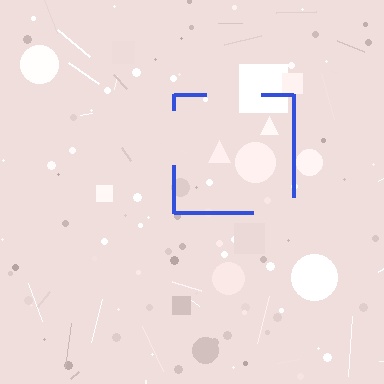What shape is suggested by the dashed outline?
The dashed outline suggests a square.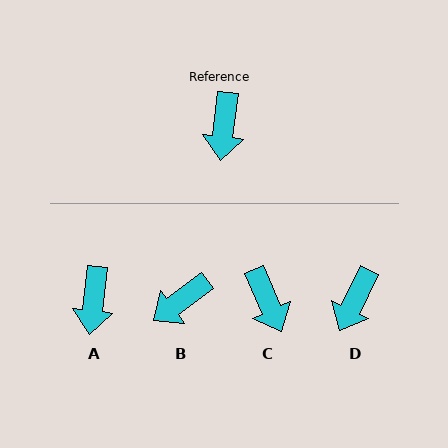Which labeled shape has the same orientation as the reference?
A.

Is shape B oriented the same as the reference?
No, it is off by about 47 degrees.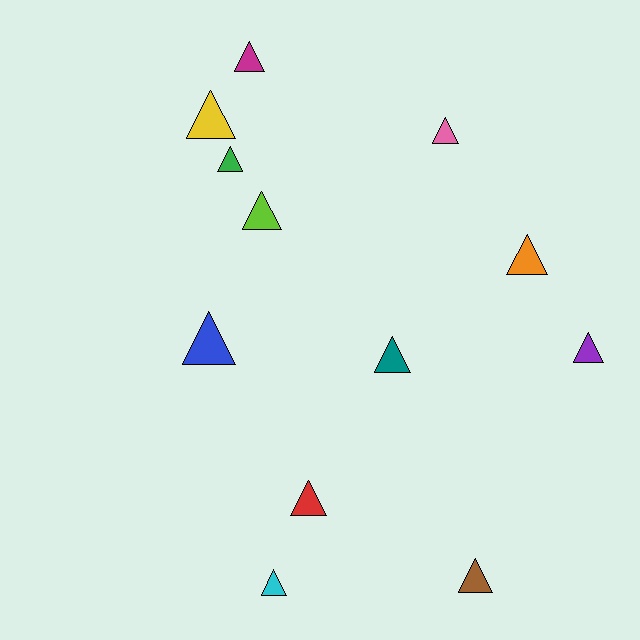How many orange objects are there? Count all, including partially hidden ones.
There is 1 orange object.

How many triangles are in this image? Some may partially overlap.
There are 12 triangles.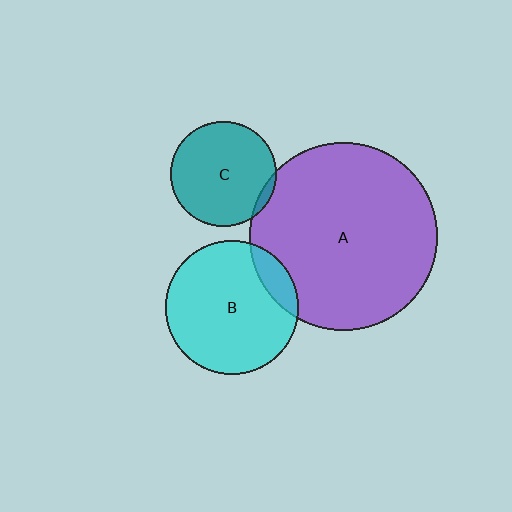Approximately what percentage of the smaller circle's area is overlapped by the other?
Approximately 5%.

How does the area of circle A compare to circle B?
Approximately 2.0 times.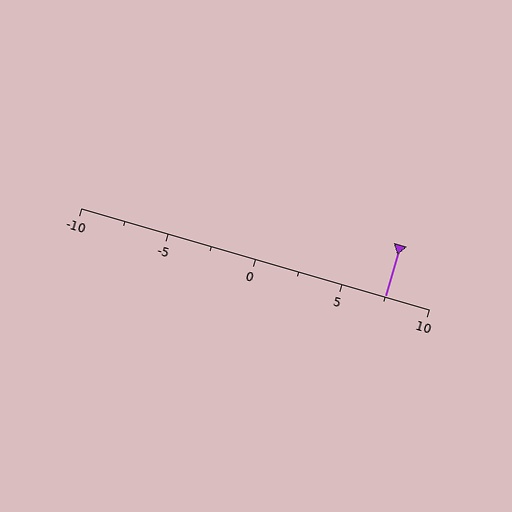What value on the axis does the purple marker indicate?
The marker indicates approximately 7.5.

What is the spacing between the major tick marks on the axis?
The major ticks are spaced 5 apart.